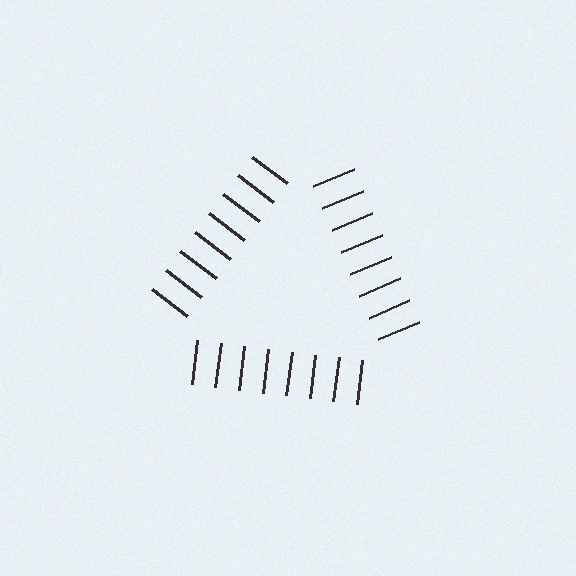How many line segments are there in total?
24 — 8 along each of the 3 edges.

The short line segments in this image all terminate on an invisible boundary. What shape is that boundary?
An illusory triangle — the line segments terminate on its edges but no continuous stroke is drawn.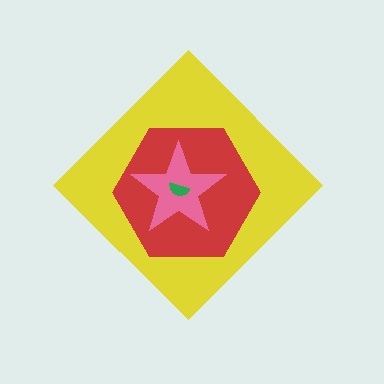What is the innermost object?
The green semicircle.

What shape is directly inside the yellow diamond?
The red hexagon.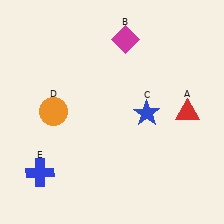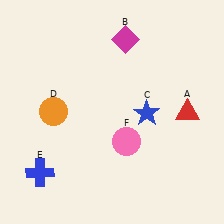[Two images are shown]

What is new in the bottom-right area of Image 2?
A pink circle (F) was added in the bottom-right area of Image 2.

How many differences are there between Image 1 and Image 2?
There is 1 difference between the two images.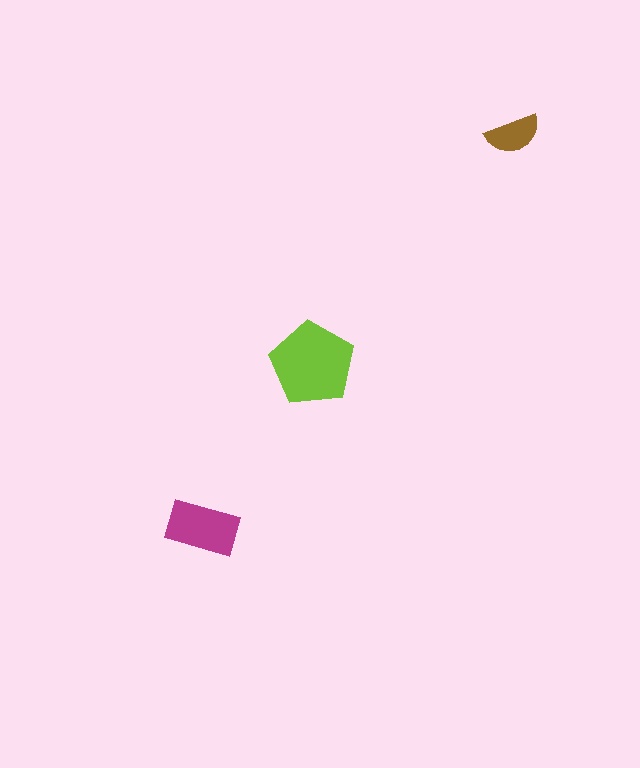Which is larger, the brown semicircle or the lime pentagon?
The lime pentagon.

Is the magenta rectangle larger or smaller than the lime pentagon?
Smaller.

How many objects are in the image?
There are 3 objects in the image.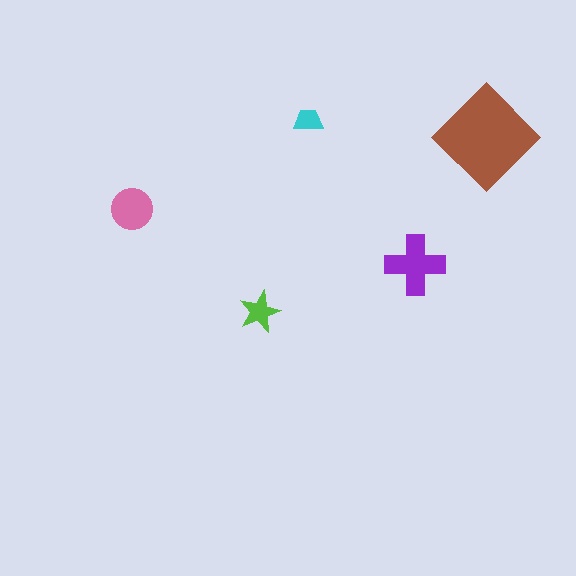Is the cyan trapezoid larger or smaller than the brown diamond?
Smaller.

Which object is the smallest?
The cyan trapezoid.